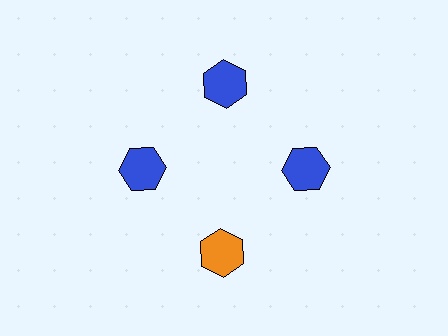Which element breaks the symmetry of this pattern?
The orange hexagon at roughly the 6 o'clock position breaks the symmetry. All other shapes are blue hexagons.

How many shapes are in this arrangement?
There are 4 shapes arranged in a ring pattern.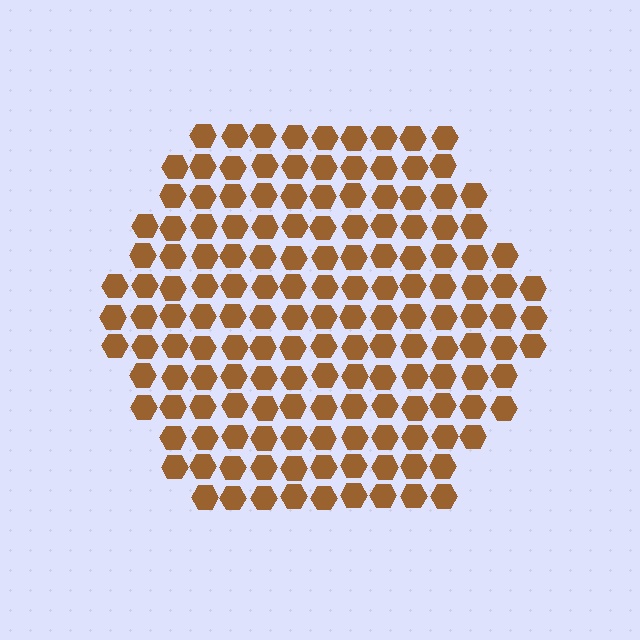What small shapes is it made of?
It is made of small hexagons.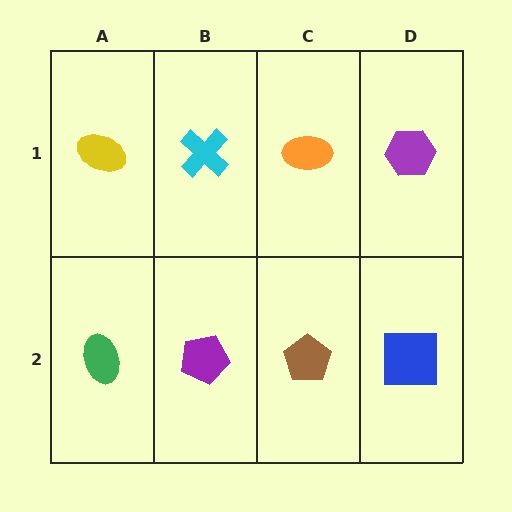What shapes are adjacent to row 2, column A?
A yellow ellipse (row 1, column A), a purple pentagon (row 2, column B).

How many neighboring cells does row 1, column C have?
3.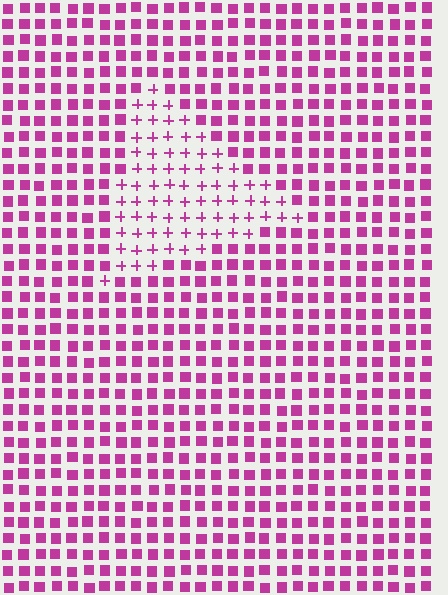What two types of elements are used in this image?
The image uses plus signs inside the triangle region and squares outside it.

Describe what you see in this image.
The image is filled with small magenta elements arranged in a uniform grid. A triangle-shaped region contains plus signs, while the surrounding area contains squares. The boundary is defined purely by the change in element shape.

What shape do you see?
I see a triangle.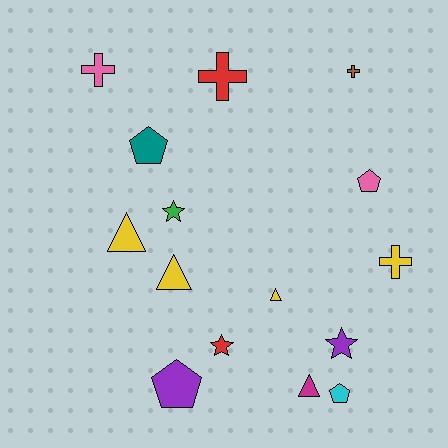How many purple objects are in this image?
There are 2 purple objects.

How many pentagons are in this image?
There are 4 pentagons.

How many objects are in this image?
There are 15 objects.